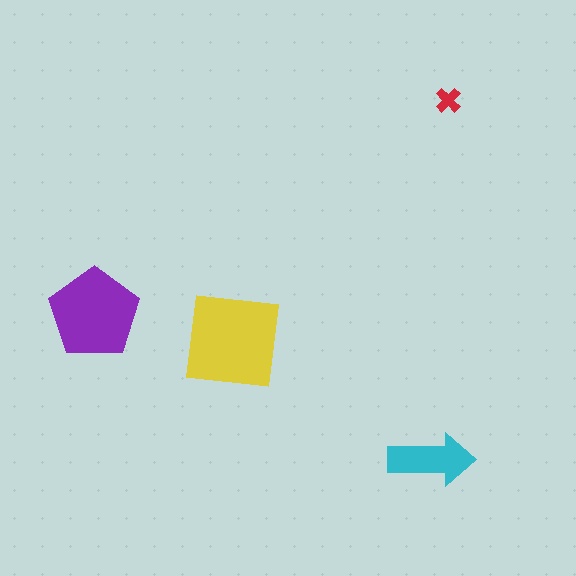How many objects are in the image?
There are 4 objects in the image.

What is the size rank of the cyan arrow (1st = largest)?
3rd.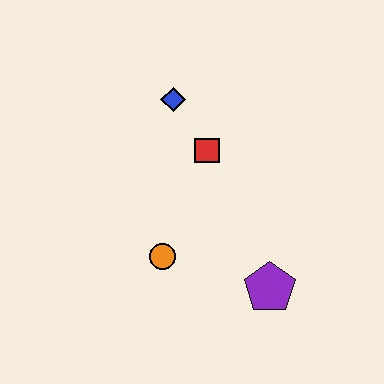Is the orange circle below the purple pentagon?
No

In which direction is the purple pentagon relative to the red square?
The purple pentagon is below the red square.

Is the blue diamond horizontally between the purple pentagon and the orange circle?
Yes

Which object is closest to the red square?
The blue diamond is closest to the red square.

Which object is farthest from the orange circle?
The blue diamond is farthest from the orange circle.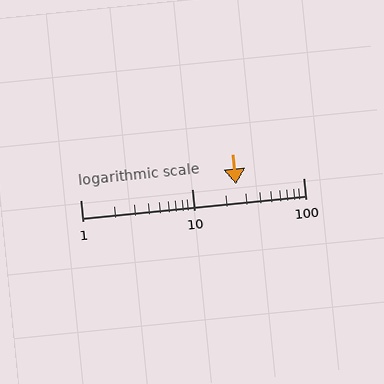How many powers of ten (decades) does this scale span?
The scale spans 2 decades, from 1 to 100.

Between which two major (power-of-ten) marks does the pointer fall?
The pointer is between 10 and 100.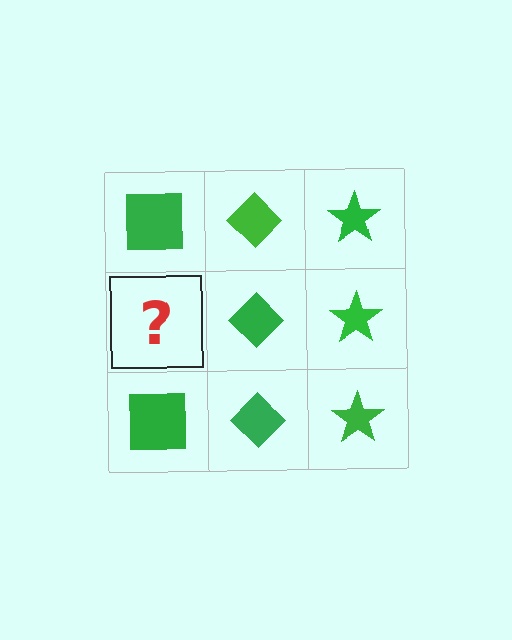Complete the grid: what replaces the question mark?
The question mark should be replaced with a green square.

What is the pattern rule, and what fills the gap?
The rule is that each column has a consistent shape. The gap should be filled with a green square.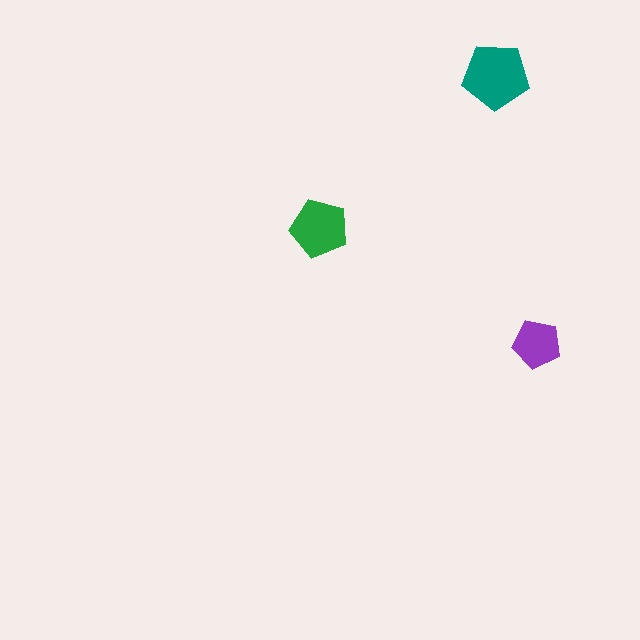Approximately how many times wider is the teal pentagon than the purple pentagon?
About 1.5 times wider.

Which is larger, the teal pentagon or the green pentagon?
The teal one.